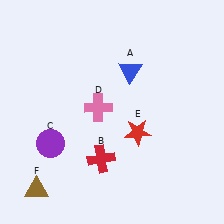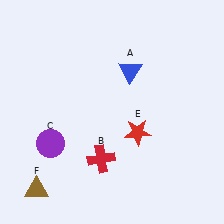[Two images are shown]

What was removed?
The pink cross (D) was removed in Image 2.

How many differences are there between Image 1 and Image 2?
There is 1 difference between the two images.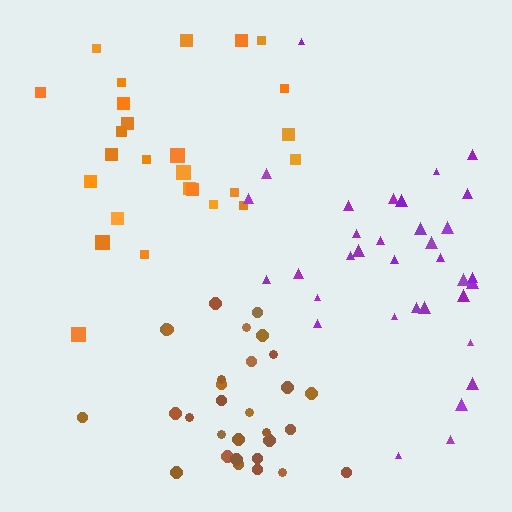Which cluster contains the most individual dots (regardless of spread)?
Purple (34).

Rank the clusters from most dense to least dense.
purple, brown, orange.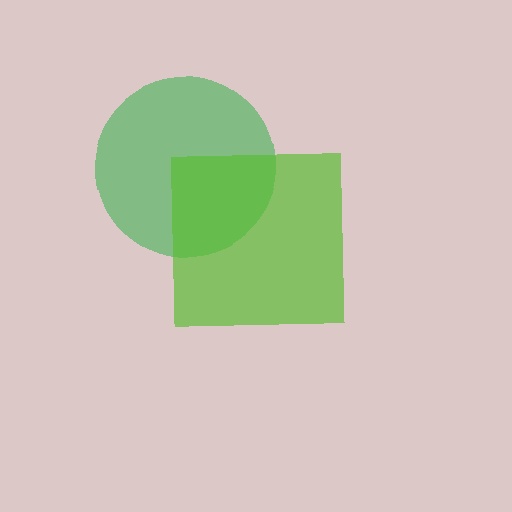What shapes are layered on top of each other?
The layered shapes are: a green circle, a lime square.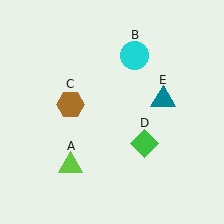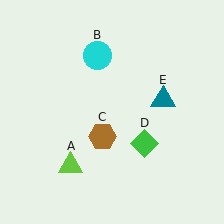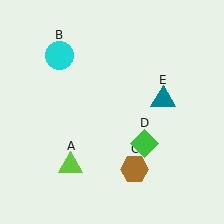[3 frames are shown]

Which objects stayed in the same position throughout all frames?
Lime triangle (object A) and green diamond (object D) and teal triangle (object E) remained stationary.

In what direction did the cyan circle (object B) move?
The cyan circle (object B) moved left.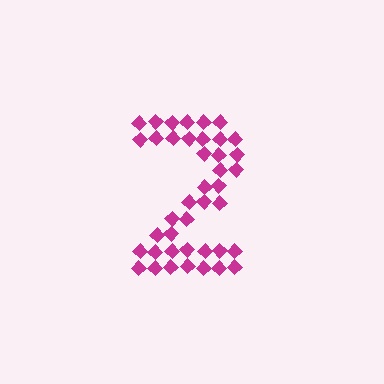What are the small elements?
The small elements are diamonds.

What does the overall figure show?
The overall figure shows the digit 2.